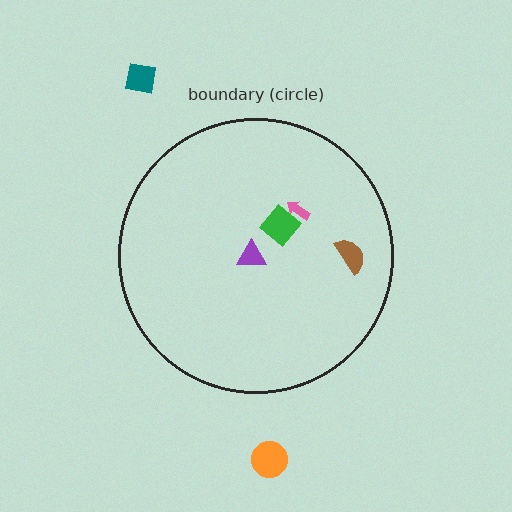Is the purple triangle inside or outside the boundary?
Inside.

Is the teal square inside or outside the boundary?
Outside.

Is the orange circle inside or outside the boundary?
Outside.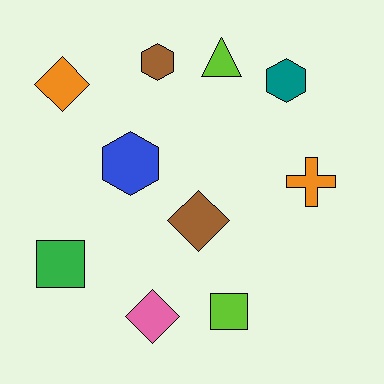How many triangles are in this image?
There is 1 triangle.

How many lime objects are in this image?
There are 2 lime objects.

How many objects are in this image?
There are 10 objects.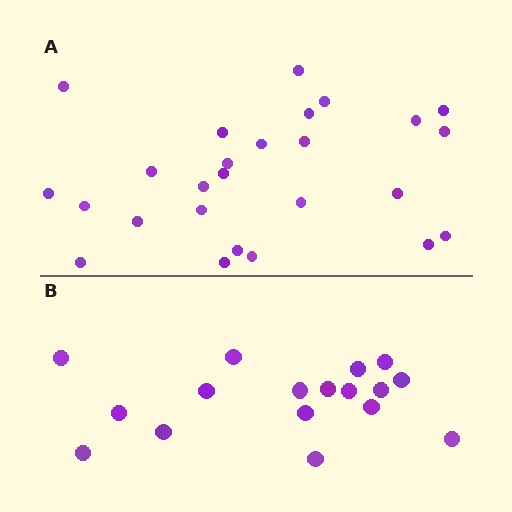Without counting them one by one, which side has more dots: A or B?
Region A (the top region) has more dots.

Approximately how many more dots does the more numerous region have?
Region A has roughly 8 or so more dots than region B.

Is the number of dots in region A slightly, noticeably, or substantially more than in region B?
Region A has substantially more. The ratio is roughly 1.5 to 1.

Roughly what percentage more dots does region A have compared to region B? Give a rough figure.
About 55% more.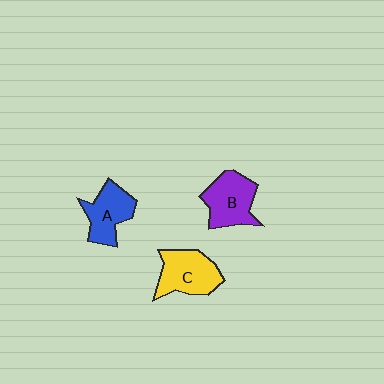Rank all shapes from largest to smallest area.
From largest to smallest: C (yellow), B (purple), A (blue).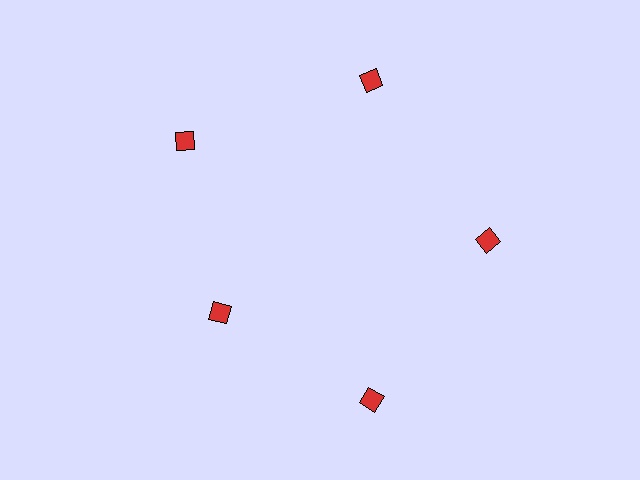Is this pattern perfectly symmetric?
No. The 5 red diamonds are arranged in a ring, but one element near the 8 o'clock position is pulled inward toward the center, breaking the 5-fold rotational symmetry.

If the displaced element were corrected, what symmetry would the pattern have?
It would have 5-fold rotational symmetry — the pattern would map onto itself every 72 degrees.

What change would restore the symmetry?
The symmetry would be restored by moving it outward, back onto the ring so that all 5 diamonds sit at equal angles and equal distance from the center.